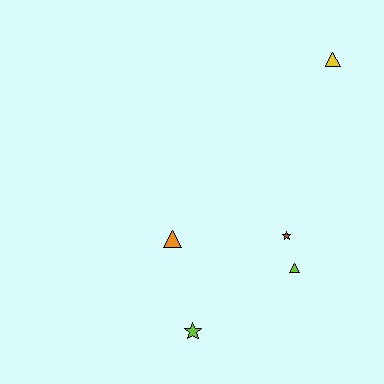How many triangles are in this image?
There are 3 triangles.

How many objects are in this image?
There are 5 objects.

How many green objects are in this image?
There are no green objects.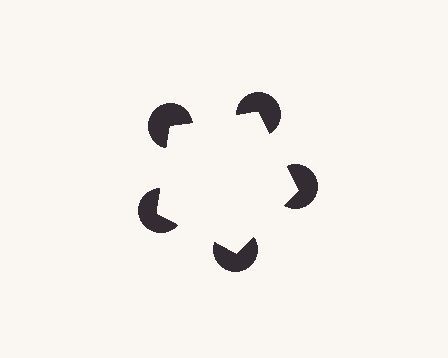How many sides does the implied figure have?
5 sides.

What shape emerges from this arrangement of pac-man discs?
An illusory pentagon — its edges are inferred from the aligned wedge cuts in the pac-man discs, not physically drawn.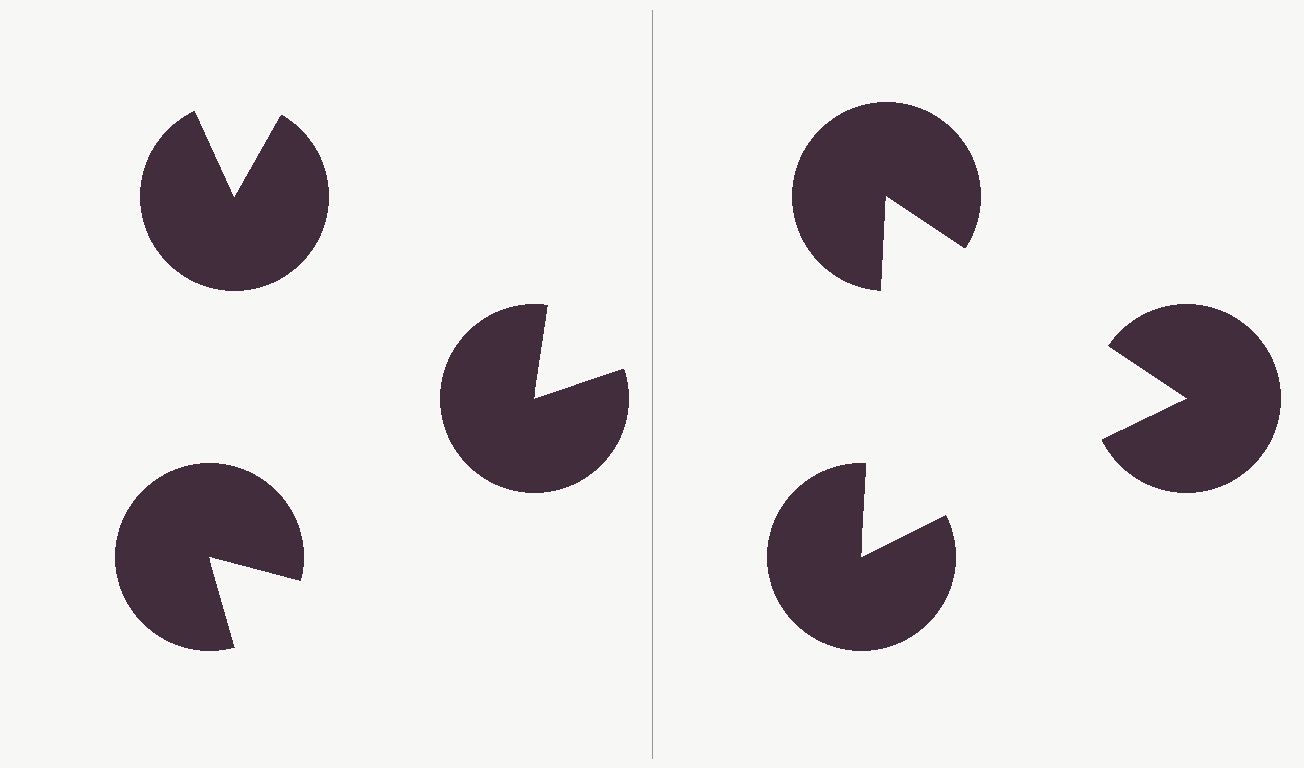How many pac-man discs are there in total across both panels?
6 — 3 on each side.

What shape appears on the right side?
An illusory triangle.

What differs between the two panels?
The pac-man discs are positioned identically on both sides; only the wedge orientations differ. On the right they align to a triangle; on the left they are misaligned.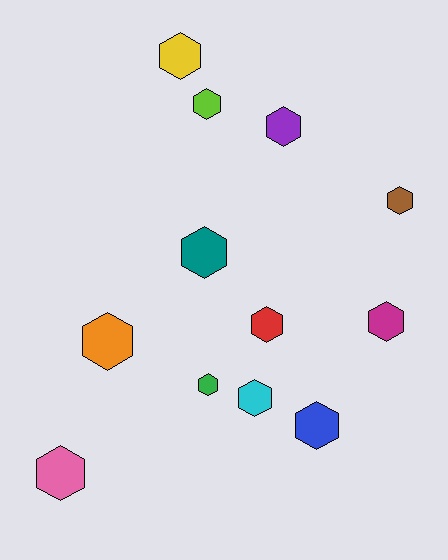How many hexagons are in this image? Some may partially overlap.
There are 12 hexagons.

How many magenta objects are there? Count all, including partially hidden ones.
There is 1 magenta object.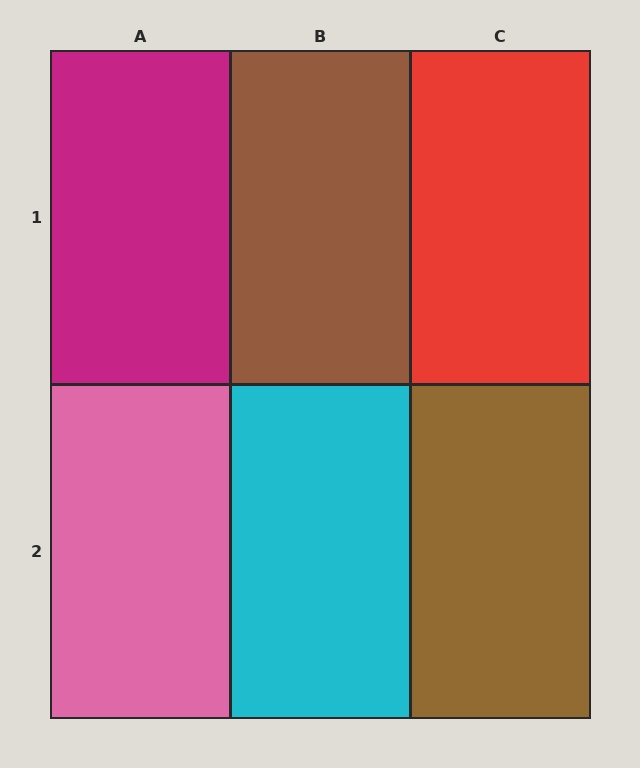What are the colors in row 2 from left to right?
Pink, cyan, brown.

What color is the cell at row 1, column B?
Brown.